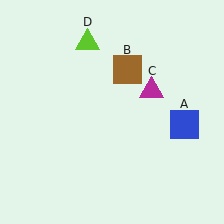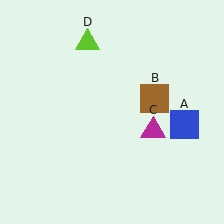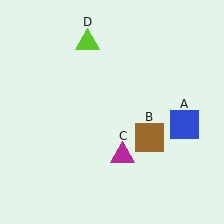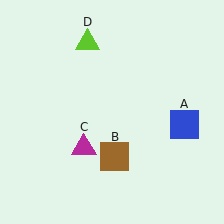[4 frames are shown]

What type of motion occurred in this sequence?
The brown square (object B), magenta triangle (object C) rotated clockwise around the center of the scene.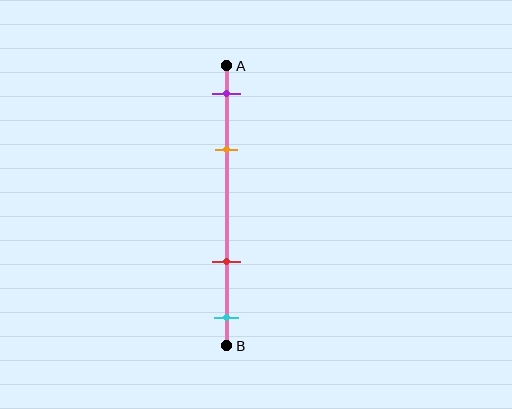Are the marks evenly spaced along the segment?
No, the marks are not evenly spaced.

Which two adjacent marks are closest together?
The purple and orange marks are the closest adjacent pair.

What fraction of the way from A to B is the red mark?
The red mark is approximately 70% (0.7) of the way from A to B.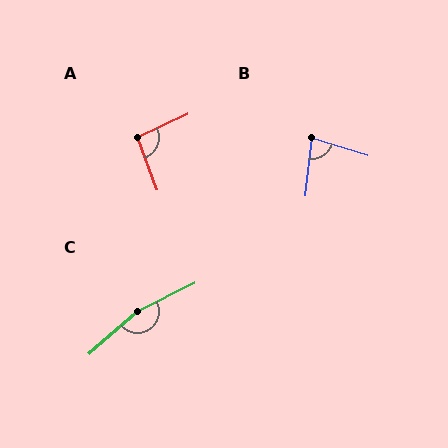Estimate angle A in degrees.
Approximately 95 degrees.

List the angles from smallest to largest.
B (80°), A (95°), C (165°).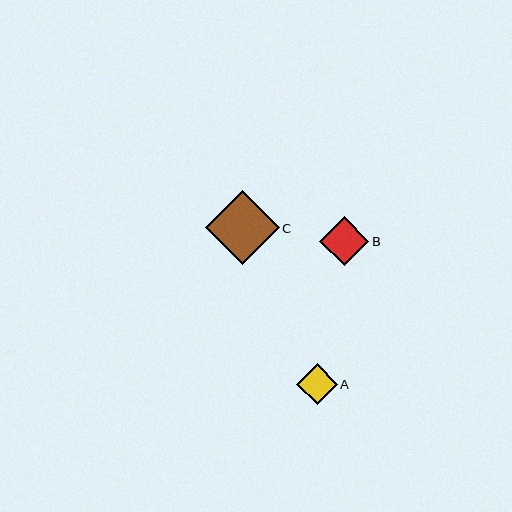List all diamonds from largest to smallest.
From largest to smallest: C, B, A.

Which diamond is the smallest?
Diamond A is the smallest with a size of approximately 41 pixels.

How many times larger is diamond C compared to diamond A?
Diamond C is approximately 1.8 times the size of diamond A.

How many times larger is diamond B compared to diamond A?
Diamond B is approximately 1.2 times the size of diamond A.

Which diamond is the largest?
Diamond C is the largest with a size of approximately 74 pixels.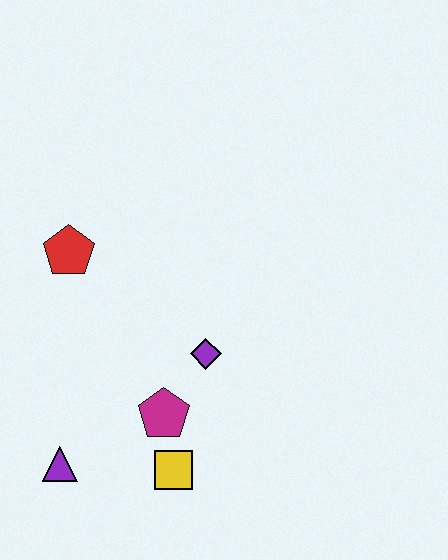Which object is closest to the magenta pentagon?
The yellow square is closest to the magenta pentagon.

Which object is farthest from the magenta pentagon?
The red pentagon is farthest from the magenta pentagon.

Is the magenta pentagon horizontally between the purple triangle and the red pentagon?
No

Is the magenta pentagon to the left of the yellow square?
Yes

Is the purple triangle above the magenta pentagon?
No